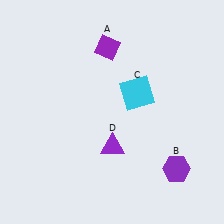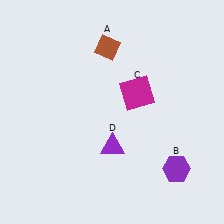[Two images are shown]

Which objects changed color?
A changed from purple to brown. C changed from cyan to magenta.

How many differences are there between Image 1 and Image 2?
There are 2 differences between the two images.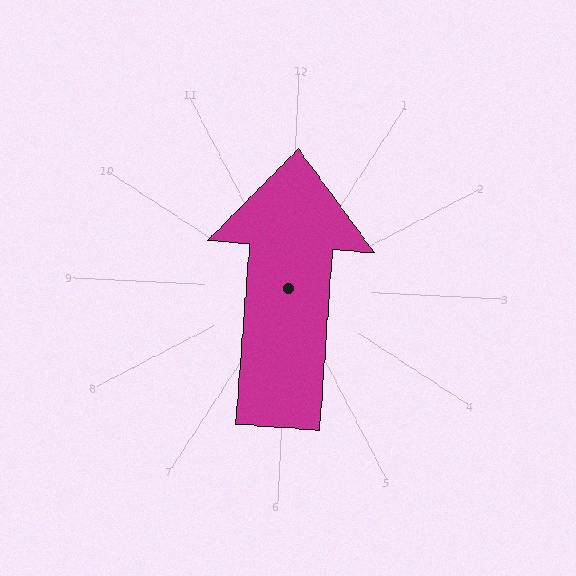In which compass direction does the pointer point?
North.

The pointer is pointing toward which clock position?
Roughly 12 o'clock.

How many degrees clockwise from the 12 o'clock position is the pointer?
Approximately 1 degrees.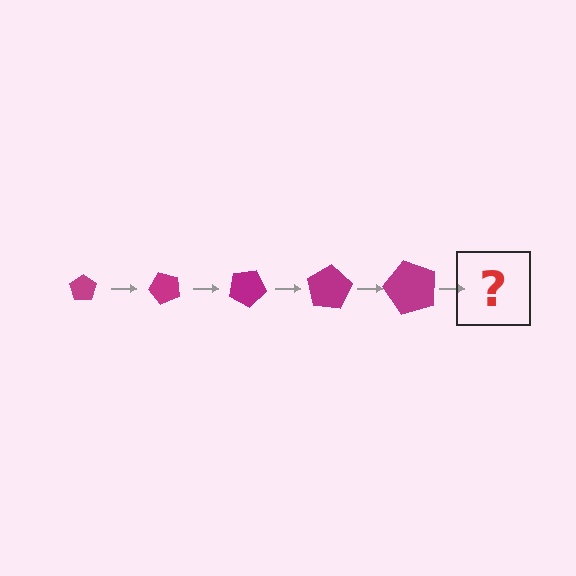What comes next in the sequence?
The next element should be a pentagon, larger than the previous one and rotated 250 degrees from the start.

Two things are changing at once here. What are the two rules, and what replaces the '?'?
The two rules are that the pentagon grows larger each step and it rotates 50 degrees each step. The '?' should be a pentagon, larger than the previous one and rotated 250 degrees from the start.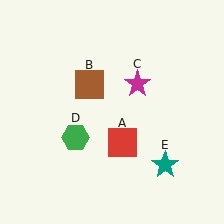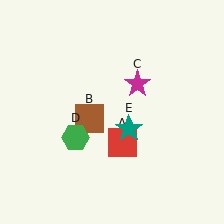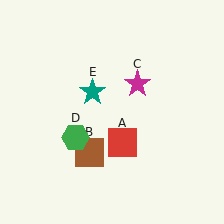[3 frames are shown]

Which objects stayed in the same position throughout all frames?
Red square (object A) and magenta star (object C) and green hexagon (object D) remained stationary.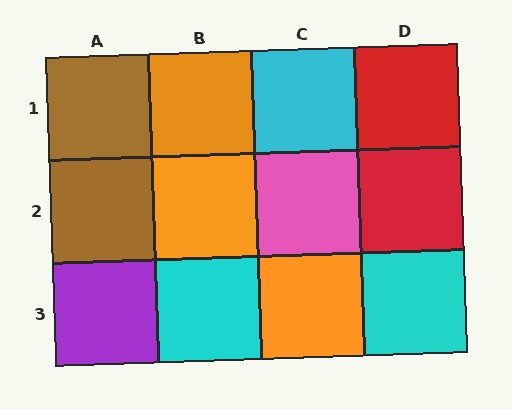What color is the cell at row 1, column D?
Red.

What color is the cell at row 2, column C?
Pink.